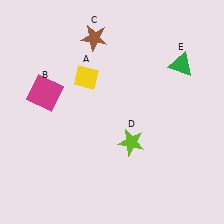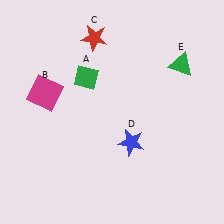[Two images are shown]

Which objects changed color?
A changed from yellow to green. C changed from brown to red. D changed from lime to blue.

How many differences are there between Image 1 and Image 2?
There are 3 differences between the two images.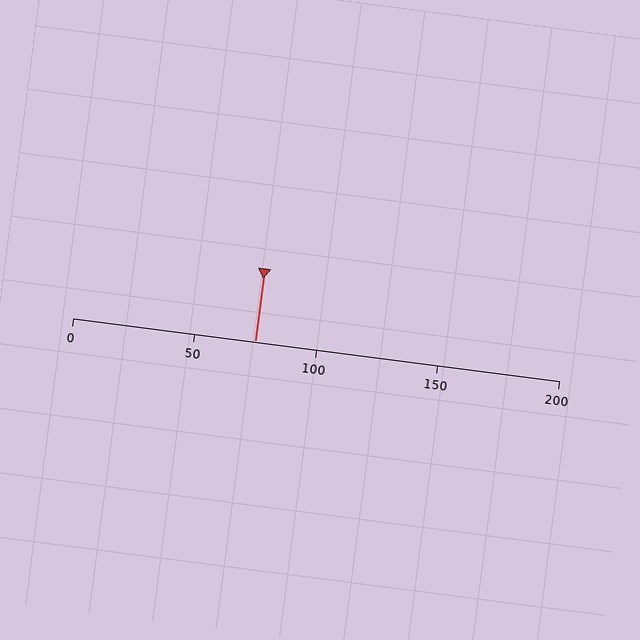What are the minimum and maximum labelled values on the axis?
The axis runs from 0 to 200.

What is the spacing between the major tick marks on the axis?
The major ticks are spaced 50 apart.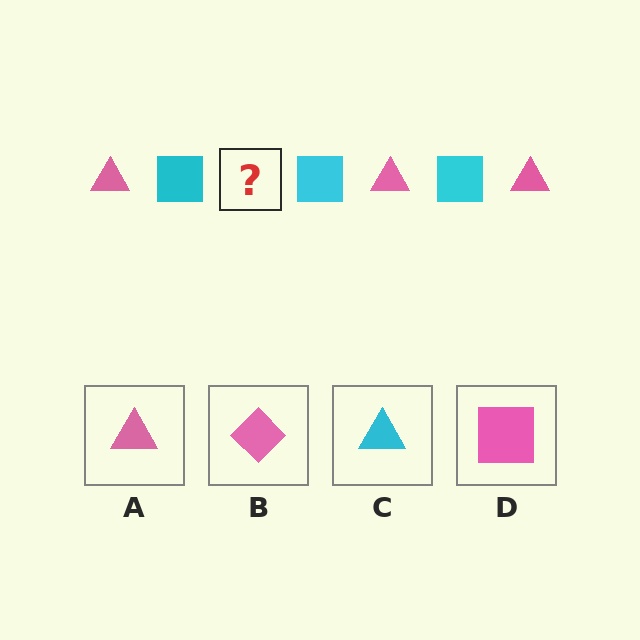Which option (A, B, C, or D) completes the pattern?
A.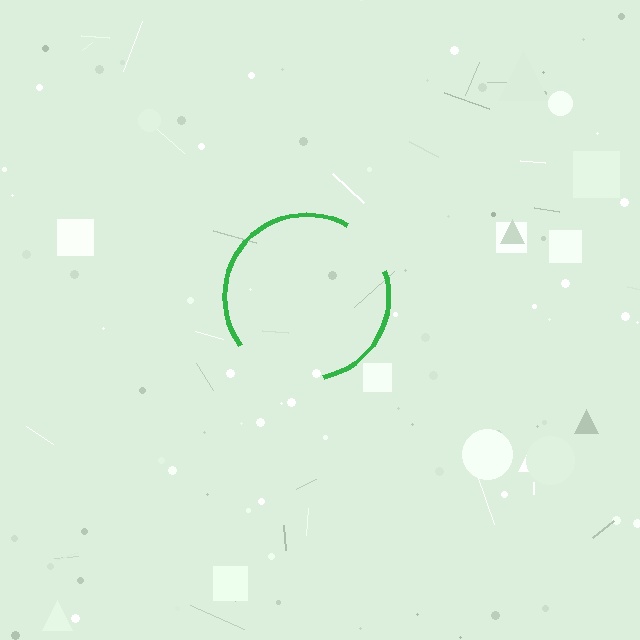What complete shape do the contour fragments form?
The contour fragments form a circle.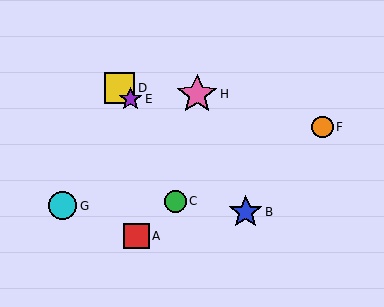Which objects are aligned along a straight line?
Objects B, D, E are aligned along a straight line.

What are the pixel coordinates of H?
Object H is at (197, 94).